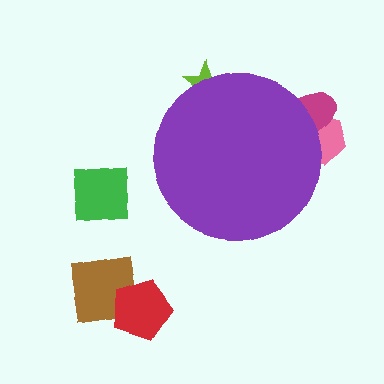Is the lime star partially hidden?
Yes, the lime star is partially hidden behind the purple circle.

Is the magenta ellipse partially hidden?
Yes, the magenta ellipse is partially hidden behind the purple circle.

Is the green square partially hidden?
No, the green square is fully visible.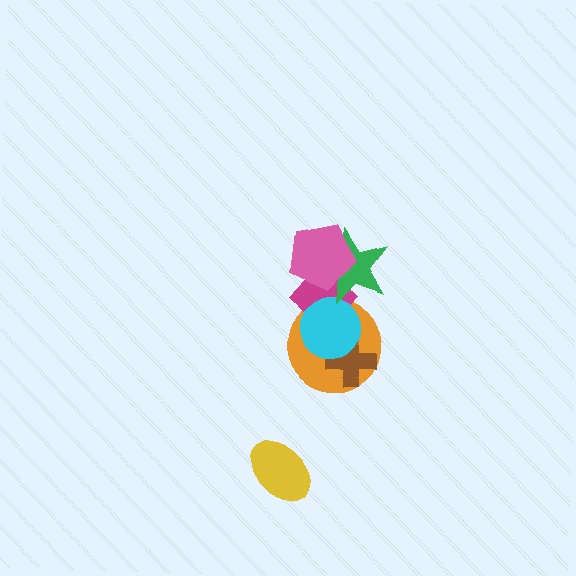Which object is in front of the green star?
The pink pentagon is in front of the green star.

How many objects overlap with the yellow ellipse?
0 objects overlap with the yellow ellipse.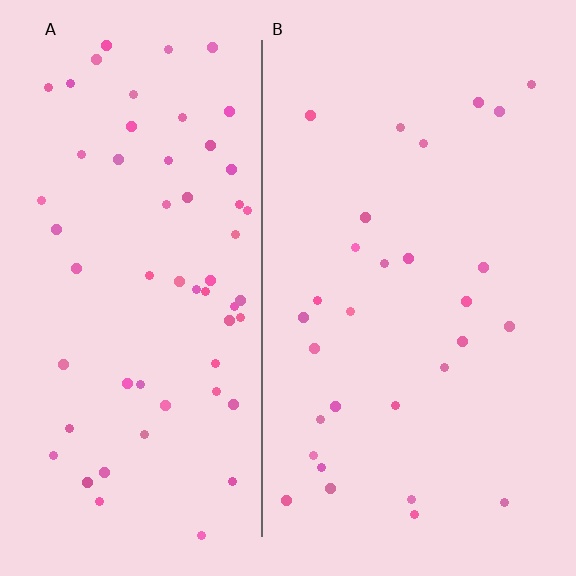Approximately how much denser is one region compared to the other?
Approximately 2.0× — region A over region B.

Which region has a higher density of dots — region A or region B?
A (the left).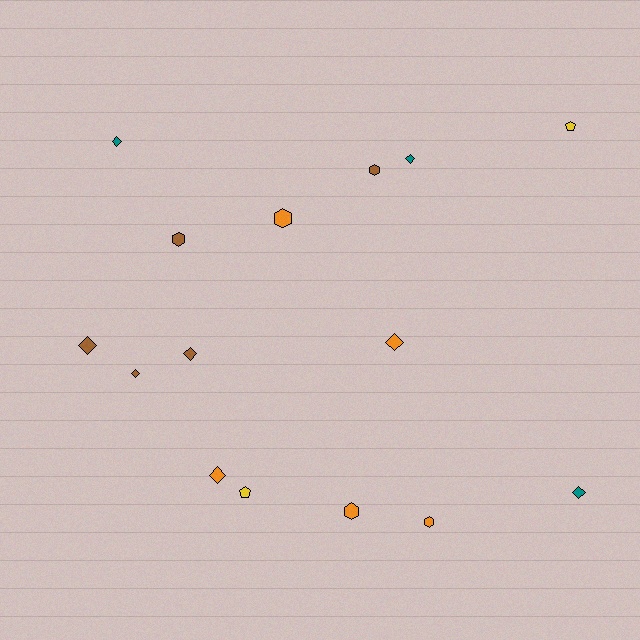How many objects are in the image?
There are 15 objects.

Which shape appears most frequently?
Diamond, with 8 objects.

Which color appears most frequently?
Orange, with 5 objects.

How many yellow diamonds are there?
There are no yellow diamonds.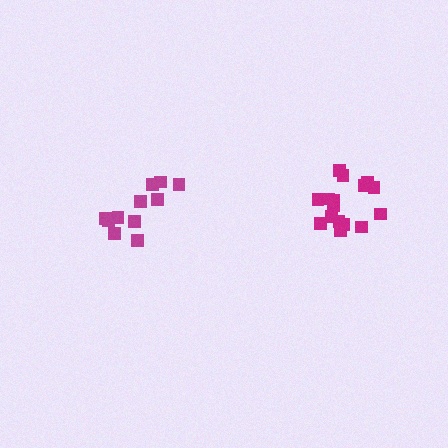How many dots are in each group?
Group 1: 16 dots, Group 2: 12 dots (28 total).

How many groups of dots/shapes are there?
There are 2 groups.